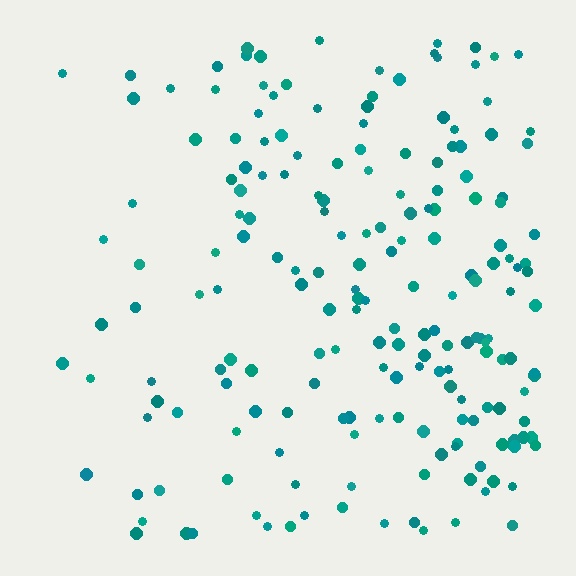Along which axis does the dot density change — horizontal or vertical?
Horizontal.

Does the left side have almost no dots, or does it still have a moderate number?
Still a moderate number, just noticeably fewer than the right.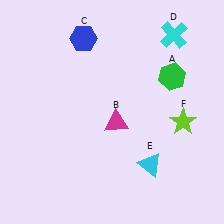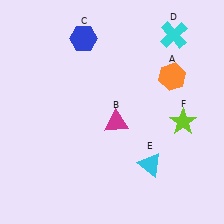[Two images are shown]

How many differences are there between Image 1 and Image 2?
There is 1 difference between the two images.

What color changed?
The hexagon (A) changed from green in Image 1 to orange in Image 2.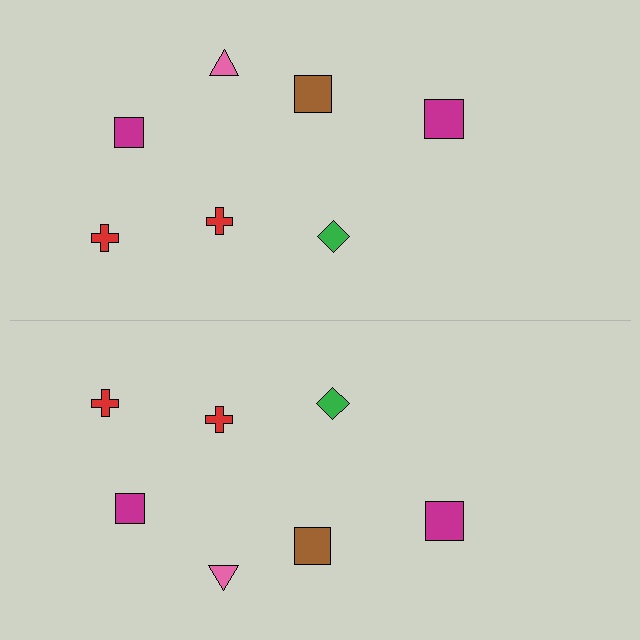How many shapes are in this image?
There are 14 shapes in this image.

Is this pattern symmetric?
Yes, this pattern has bilateral (reflection) symmetry.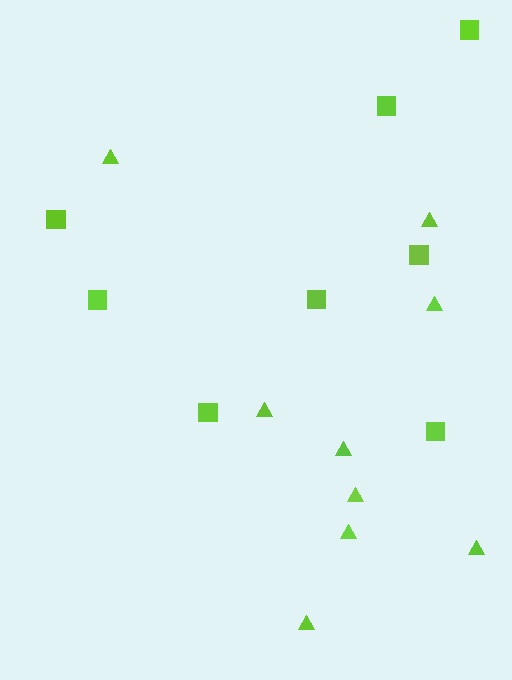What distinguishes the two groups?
There are 2 groups: one group of triangles (9) and one group of squares (8).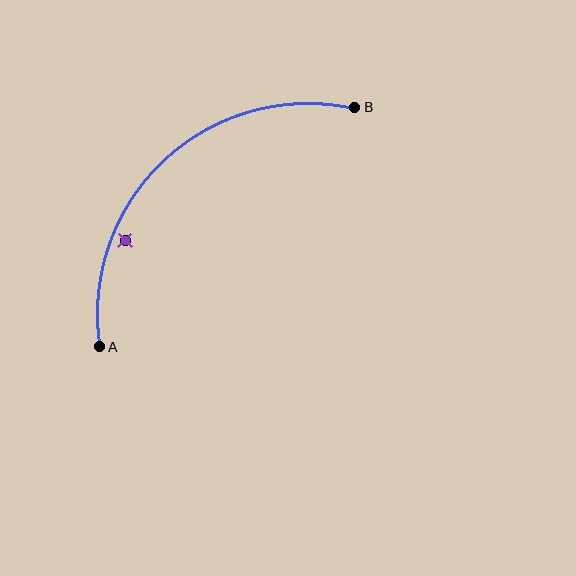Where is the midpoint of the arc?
The arc midpoint is the point on the curve farthest from the straight line joining A and B. It sits above and to the left of that line.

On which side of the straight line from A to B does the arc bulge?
The arc bulges above and to the left of the straight line connecting A and B.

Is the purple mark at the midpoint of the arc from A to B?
No — the purple mark does not lie on the arc at all. It sits slightly inside the curve.